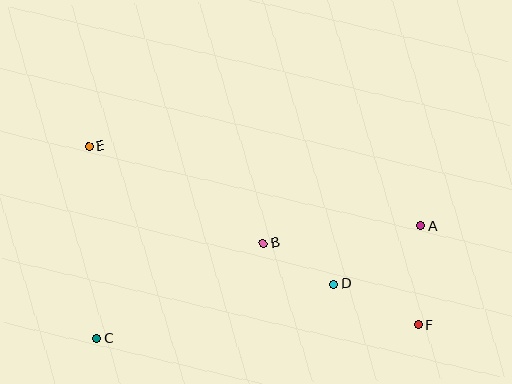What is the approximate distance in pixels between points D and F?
The distance between D and F is approximately 94 pixels.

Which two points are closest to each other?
Points B and D are closest to each other.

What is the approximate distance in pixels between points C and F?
The distance between C and F is approximately 322 pixels.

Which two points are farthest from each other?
Points E and F are farthest from each other.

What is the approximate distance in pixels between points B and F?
The distance between B and F is approximately 175 pixels.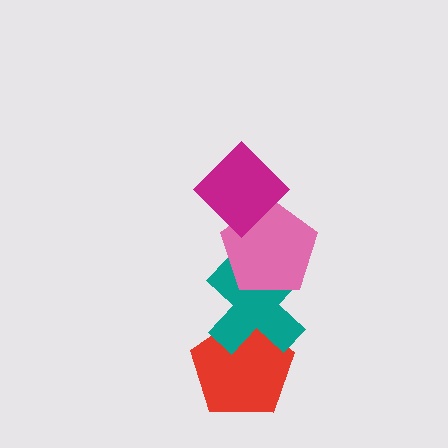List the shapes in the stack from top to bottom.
From top to bottom: the magenta diamond, the pink pentagon, the teal cross, the red pentagon.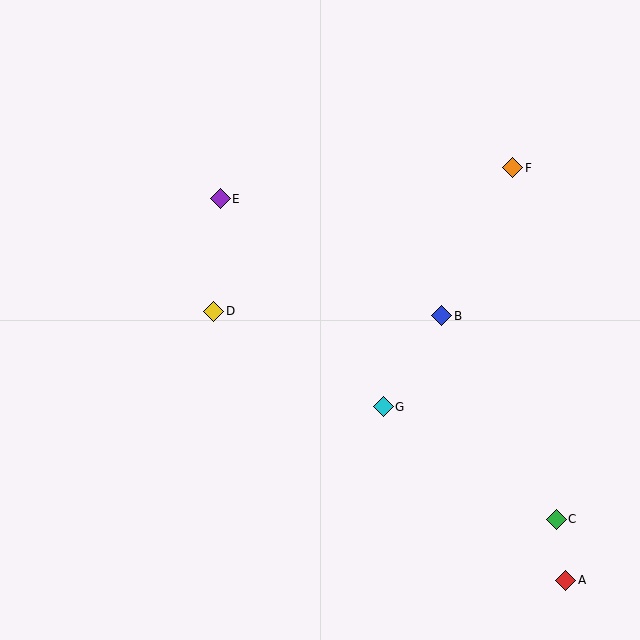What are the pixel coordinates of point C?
Point C is at (556, 519).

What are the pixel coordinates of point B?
Point B is at (442, 316).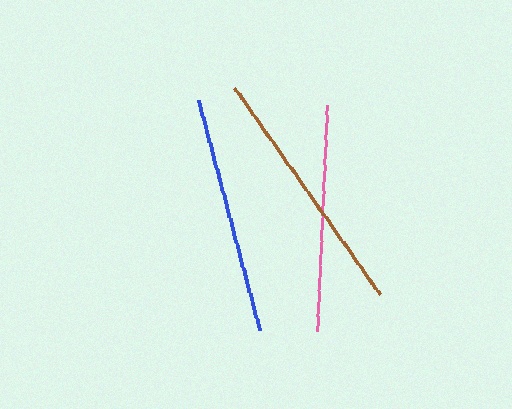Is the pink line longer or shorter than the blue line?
The blue line is longer than the pink line.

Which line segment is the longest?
The brown line is the longest at approximately 252 pixels.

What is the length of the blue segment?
The blue segment is approximately 238 pixels long.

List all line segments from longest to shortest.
From longest to shortest: brown, blue, pink.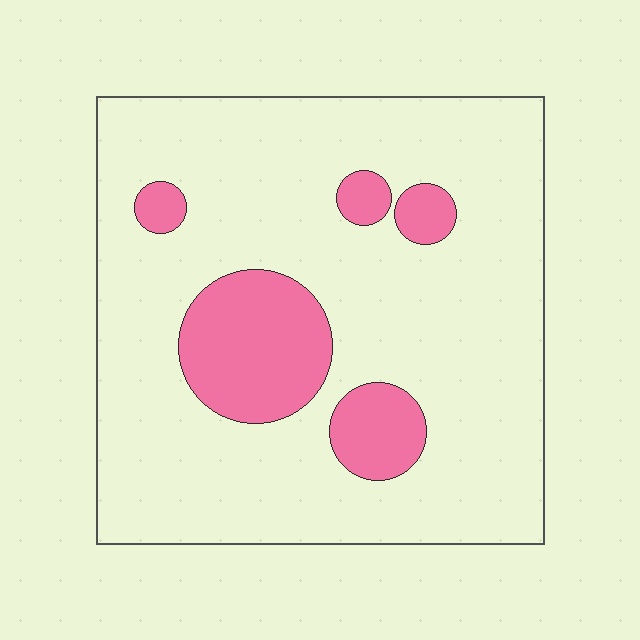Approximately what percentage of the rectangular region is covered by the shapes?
Approximately 15%.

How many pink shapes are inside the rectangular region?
5.